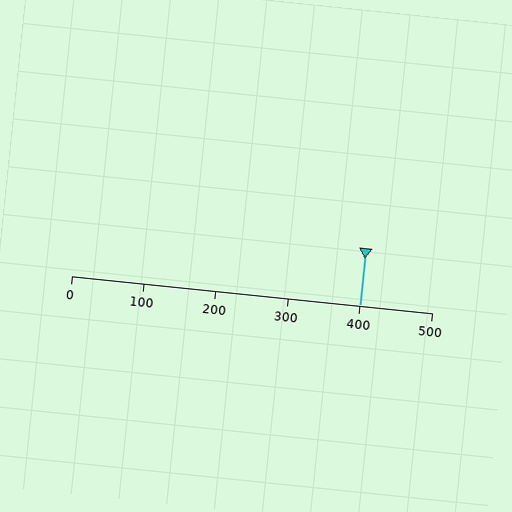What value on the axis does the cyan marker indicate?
The marker indicates approximately 400.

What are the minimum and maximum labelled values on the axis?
The axis runs from 0 to 500.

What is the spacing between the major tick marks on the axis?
The major ticks are spaced 100 apart.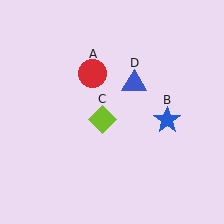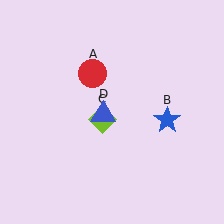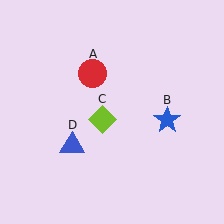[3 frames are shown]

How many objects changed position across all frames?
1 object changed position: blue triangle (object D).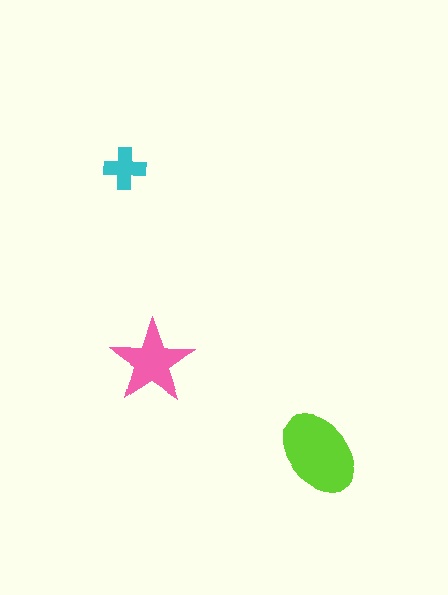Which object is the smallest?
The cyan cross.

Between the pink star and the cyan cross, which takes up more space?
The pink star.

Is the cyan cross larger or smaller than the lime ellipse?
Smaller.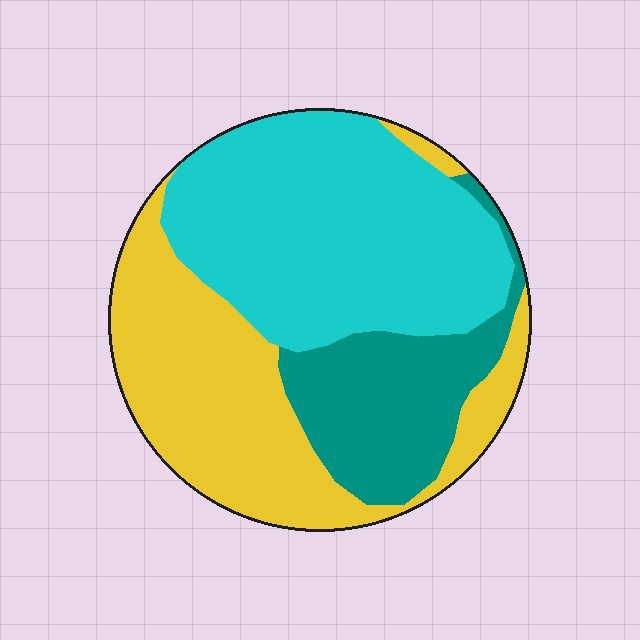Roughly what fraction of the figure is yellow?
Yellow covers 36% of the figure.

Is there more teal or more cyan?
Cyan.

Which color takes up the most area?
Cyan, at roughly 45%.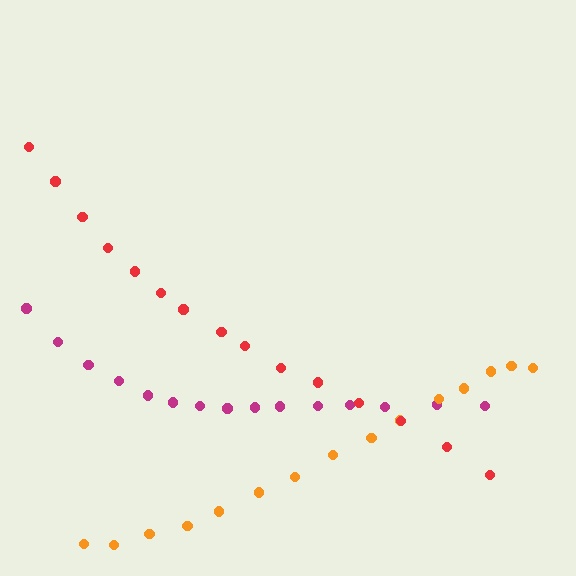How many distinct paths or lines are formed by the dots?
There are 3 distinct paths.